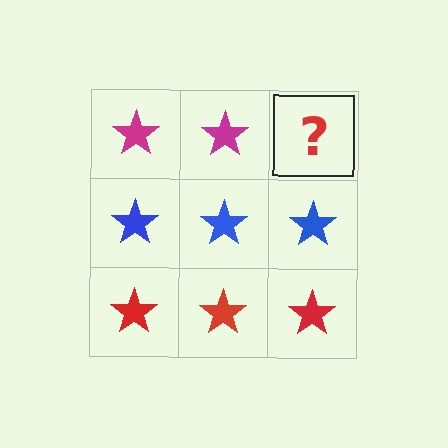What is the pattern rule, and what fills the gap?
The rule is that each row has a consistent color. The gap should be filled with a magenta star.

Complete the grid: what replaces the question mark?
The question mark should be replaced with a magenta star.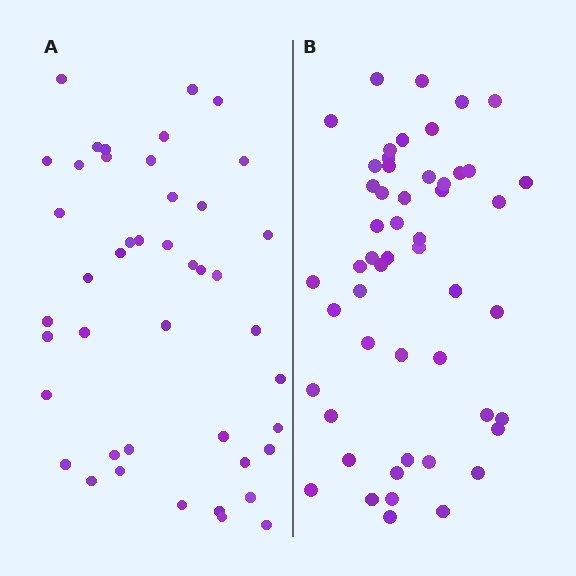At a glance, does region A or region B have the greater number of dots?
Region B (the right region) has more dots.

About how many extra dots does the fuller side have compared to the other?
Region B has roughly 8 or so more dots than region A.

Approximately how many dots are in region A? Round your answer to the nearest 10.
About 40 dots. (The exact count is 44, which rounds to 40.)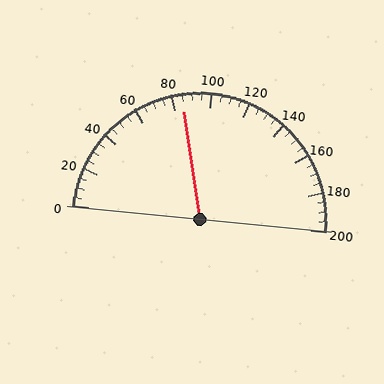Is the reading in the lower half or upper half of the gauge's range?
The reading is in the lower half of the range (0 to 200).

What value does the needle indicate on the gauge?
The needle indicates approximately 85.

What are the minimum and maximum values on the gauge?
The gauge ranges from 0 to 200.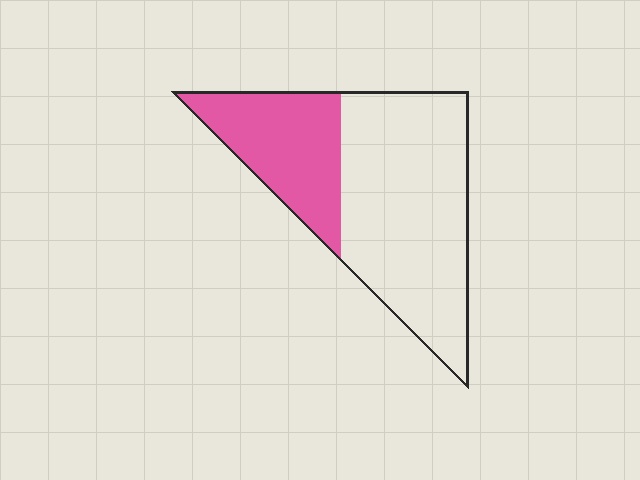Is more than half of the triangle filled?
No.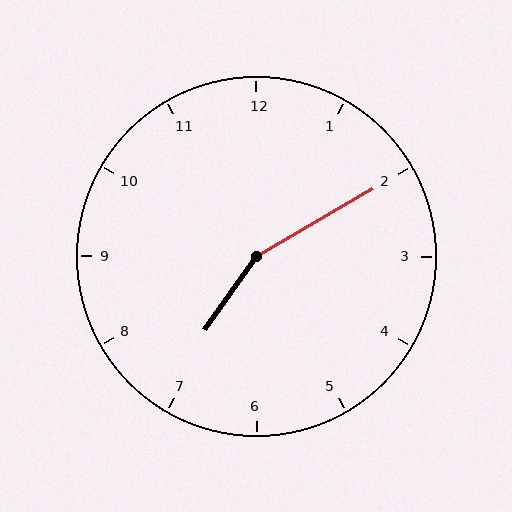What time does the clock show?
7:10.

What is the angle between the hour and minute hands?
Approximately 155 degrees.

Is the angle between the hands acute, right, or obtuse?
It is obtuse.